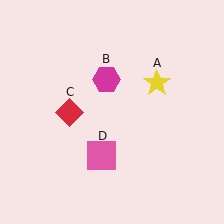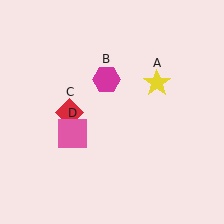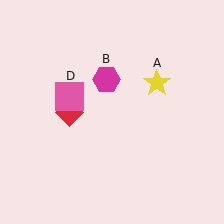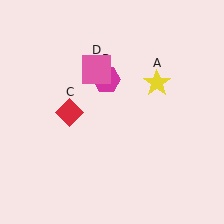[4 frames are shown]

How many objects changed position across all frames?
1 object changed position: pink square (object D).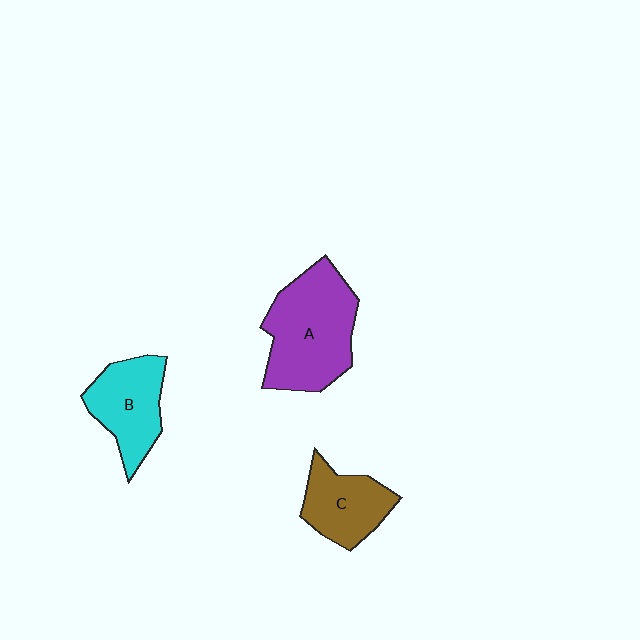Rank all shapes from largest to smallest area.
From largest to smallest: A (purple), B (cyan), C (brown).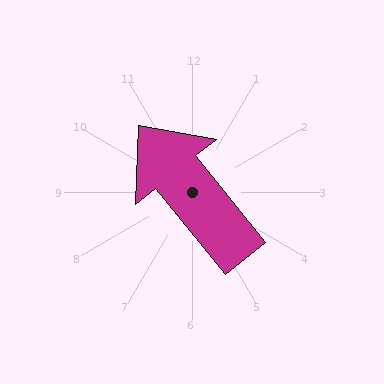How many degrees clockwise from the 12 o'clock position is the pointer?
Approximately 321 degrees.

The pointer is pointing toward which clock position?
Roughly 11 o'clock.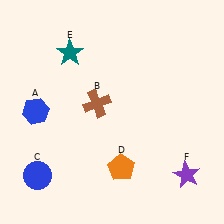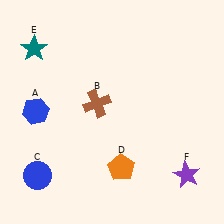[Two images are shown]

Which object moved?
The teal star (E) moved left.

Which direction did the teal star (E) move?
The teal star (E) moved left.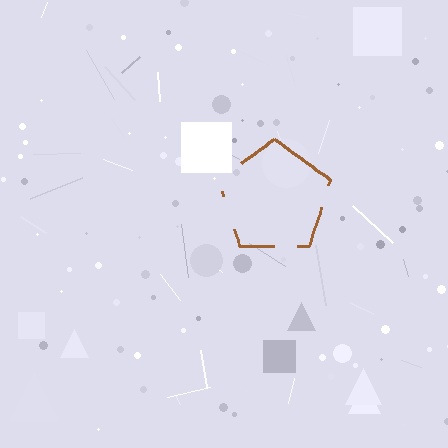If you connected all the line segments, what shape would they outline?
They would outline a pentagon.